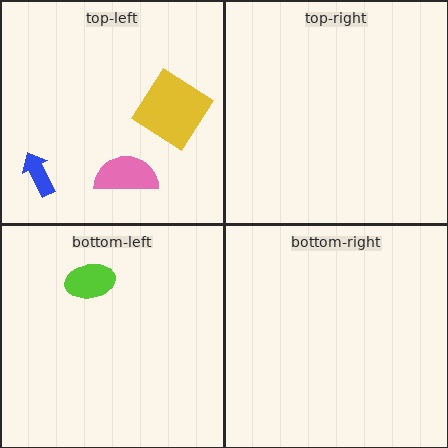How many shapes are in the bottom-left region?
1.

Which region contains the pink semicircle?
The top-left region.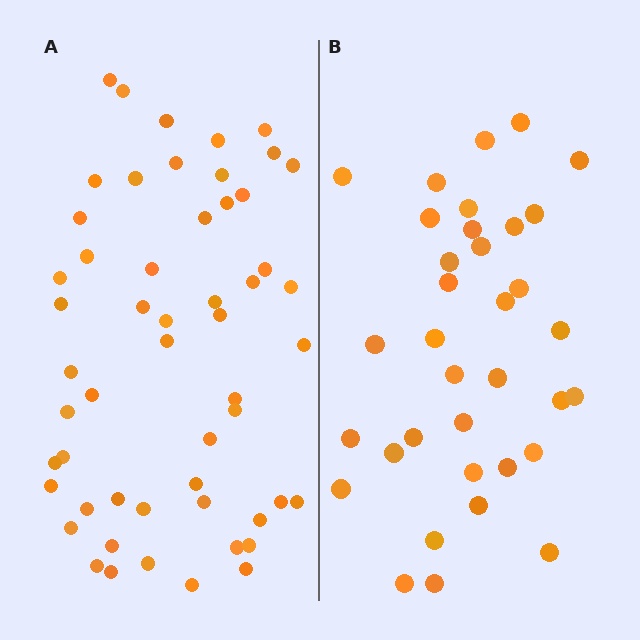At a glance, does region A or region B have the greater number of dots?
Region A (the left region) has more dots.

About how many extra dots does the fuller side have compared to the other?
Region A has approximately 20 more dots than region B.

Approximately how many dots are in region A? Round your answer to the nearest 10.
About 50 dots. (The exact count is 54, which rounds to 50.)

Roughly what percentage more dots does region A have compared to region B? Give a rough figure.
About 55% more.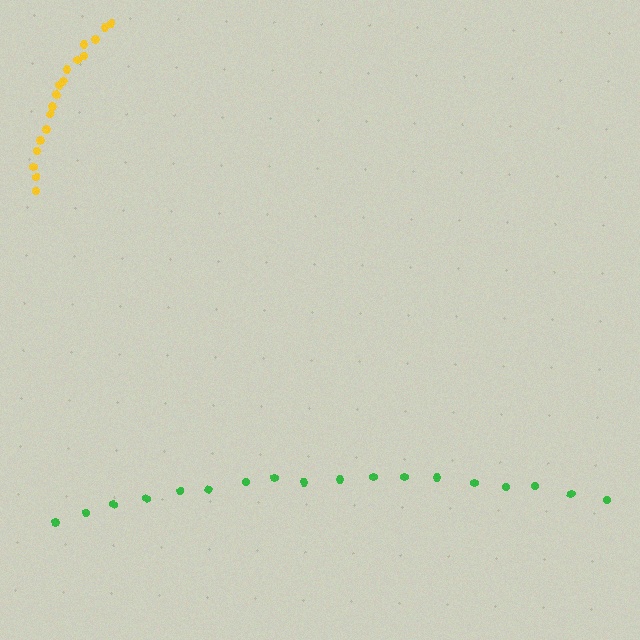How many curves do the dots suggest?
There are 2 distinct paths.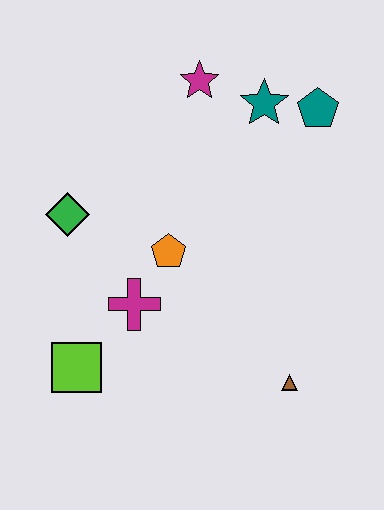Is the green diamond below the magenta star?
Yes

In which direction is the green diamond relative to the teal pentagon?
The green diamond is to the left of the teal pentagon.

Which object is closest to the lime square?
The magenta cross is closest to the lime square.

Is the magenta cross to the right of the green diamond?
Yes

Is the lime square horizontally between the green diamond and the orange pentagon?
Yes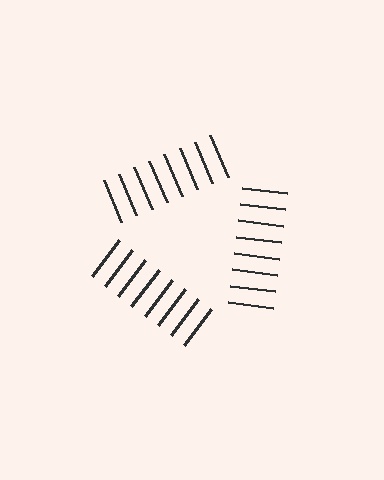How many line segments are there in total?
24 — 8 along each of the 3 edges.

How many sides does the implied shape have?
3 sides — the line-ends trace a triangle.